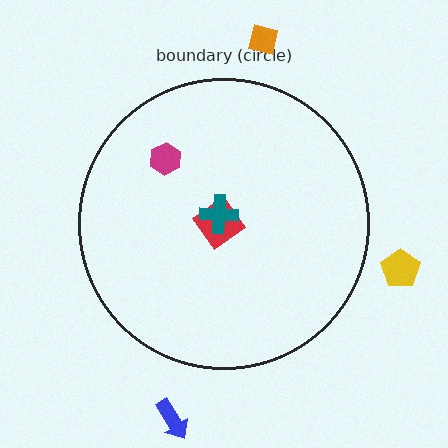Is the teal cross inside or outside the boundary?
Inside.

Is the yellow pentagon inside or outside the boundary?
Outside.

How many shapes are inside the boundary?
3 inside, 3 outside.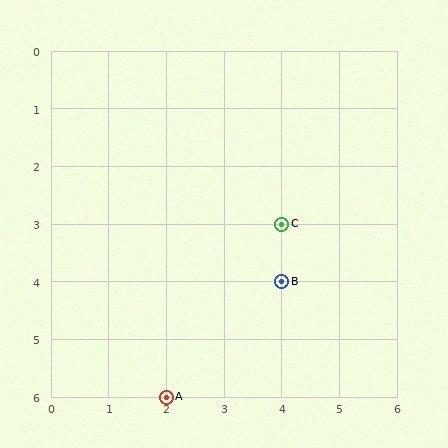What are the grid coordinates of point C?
Point C is at grid coordinates (4, 3).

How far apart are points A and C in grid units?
Points A and C are 2 columns and 3 rows apart (about 3.6 grid units diagonally).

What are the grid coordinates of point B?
Point B is at grid coordinates (4, 4).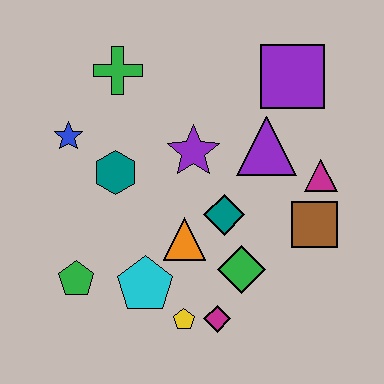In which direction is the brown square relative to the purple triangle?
The brown square is below the purple triangle.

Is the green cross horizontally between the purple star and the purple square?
No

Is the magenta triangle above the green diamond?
Yes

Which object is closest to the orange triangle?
The teal diamond is closest to the orange triangle.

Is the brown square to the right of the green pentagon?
Yes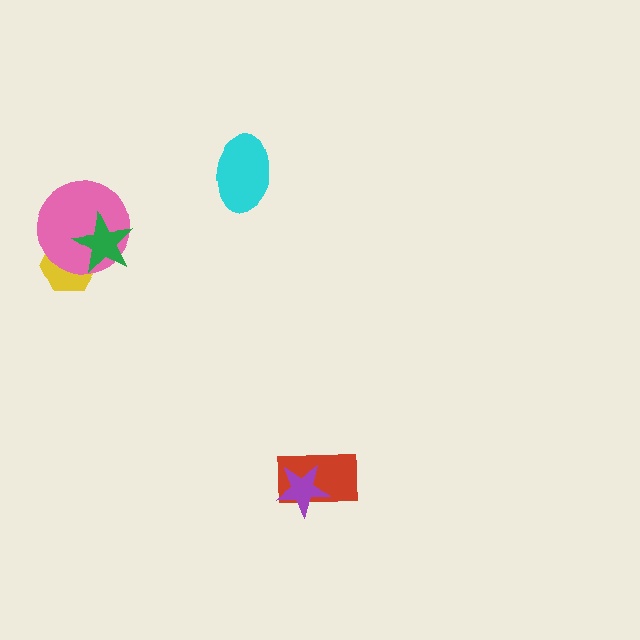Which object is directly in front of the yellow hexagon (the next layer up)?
The pink circle is directly in front of the yellow hexagon.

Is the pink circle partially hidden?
Yes, it is partially covered by another shape.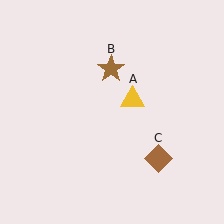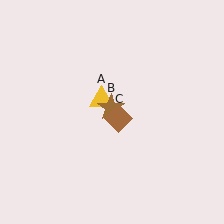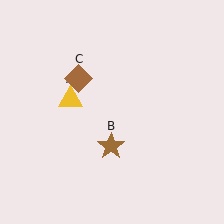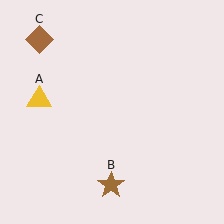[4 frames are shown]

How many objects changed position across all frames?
3 objects changed position: yellow triangle (object A), brown star (object B), brown diamond (object C).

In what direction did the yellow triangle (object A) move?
The yellow triangle (object A) moved left.